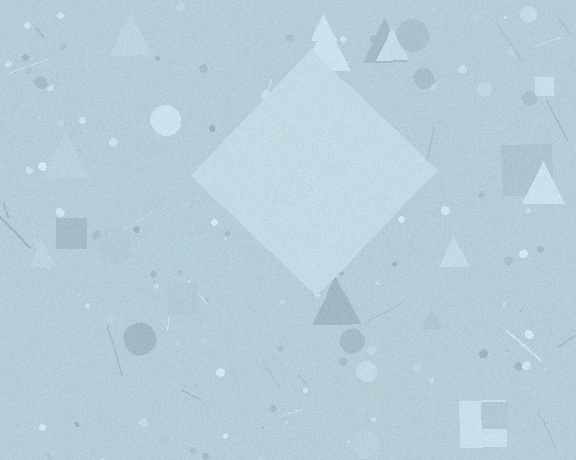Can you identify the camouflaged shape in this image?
The camouflaged shape is a diamond.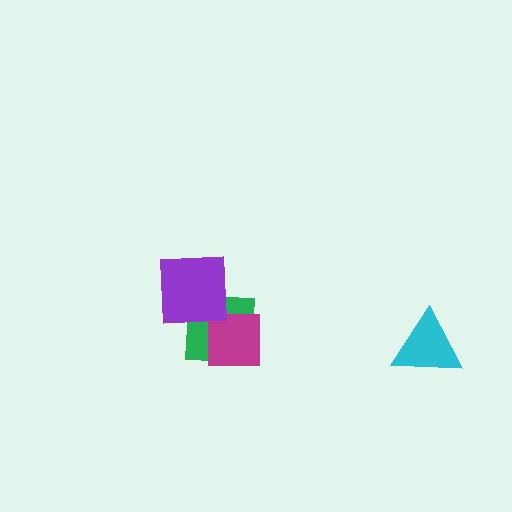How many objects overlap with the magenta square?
1 object overlaps with the magenta square.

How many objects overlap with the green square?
2 objects overlap with the green square.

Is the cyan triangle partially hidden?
No, no other shape covers it.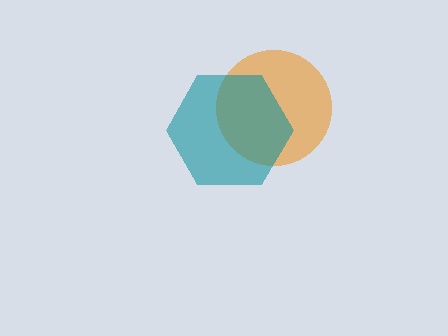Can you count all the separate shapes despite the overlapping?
Yes, there are 2 separate shapes.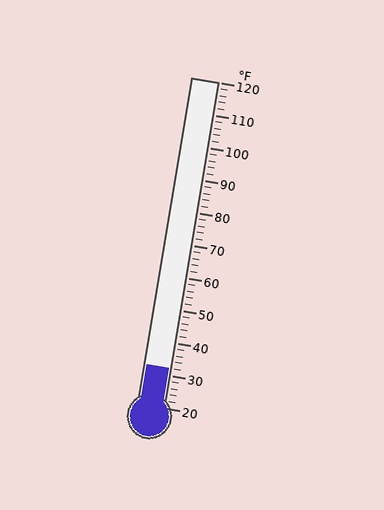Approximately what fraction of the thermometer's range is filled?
The thermometer is filled to approximately 10% of its range.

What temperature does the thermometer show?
The thermometer shows approximately 32°F.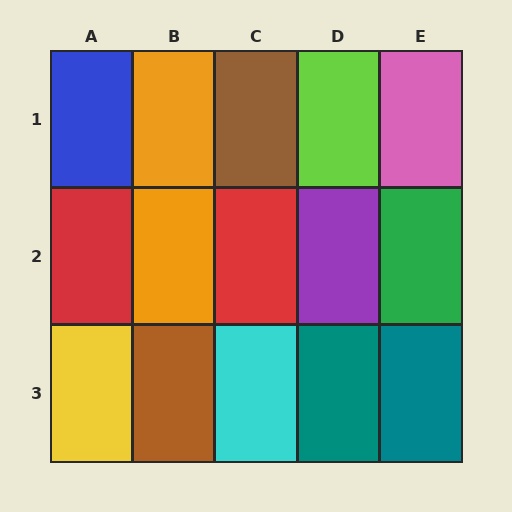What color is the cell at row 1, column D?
Lime.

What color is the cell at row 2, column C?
Red.